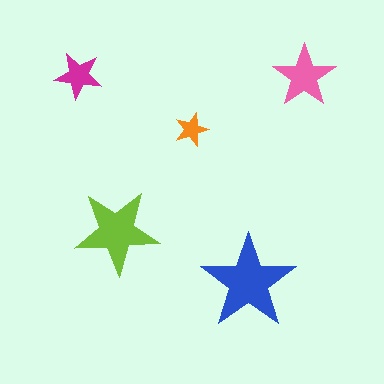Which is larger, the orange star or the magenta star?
The magenta one.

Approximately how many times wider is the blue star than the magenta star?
About 2 times wider.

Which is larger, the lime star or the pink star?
The lime one.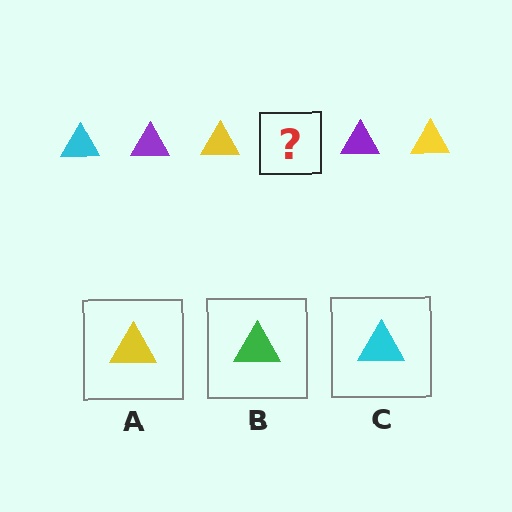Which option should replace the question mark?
Option C.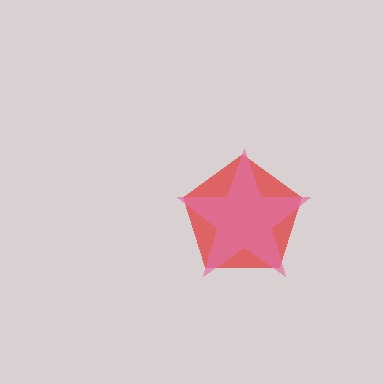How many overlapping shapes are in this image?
There are 2 overlapping shapes in the image.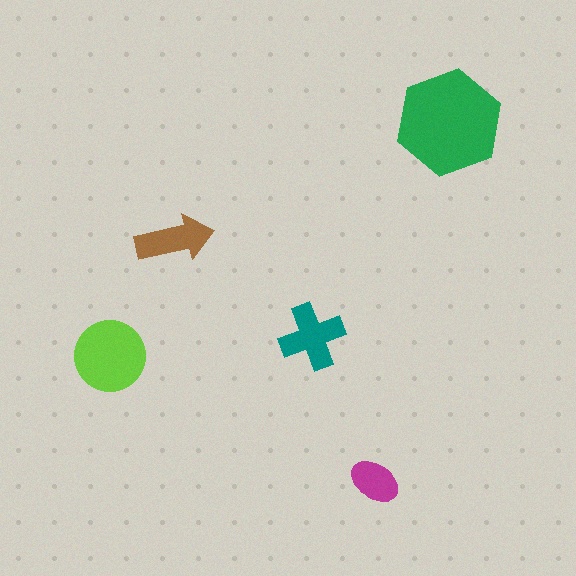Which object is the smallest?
The magenta ellipse.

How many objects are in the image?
There are 5 objects in the image.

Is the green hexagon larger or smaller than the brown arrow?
Larger.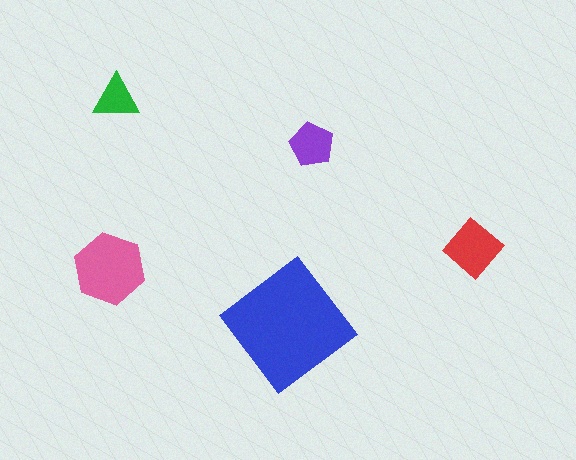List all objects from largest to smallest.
The blue diamond, the pink hexagon, the red diamond, the purple pentagon, the green triangle.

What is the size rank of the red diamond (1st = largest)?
3rd.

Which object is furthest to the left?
The pink hexagon is leftmost.